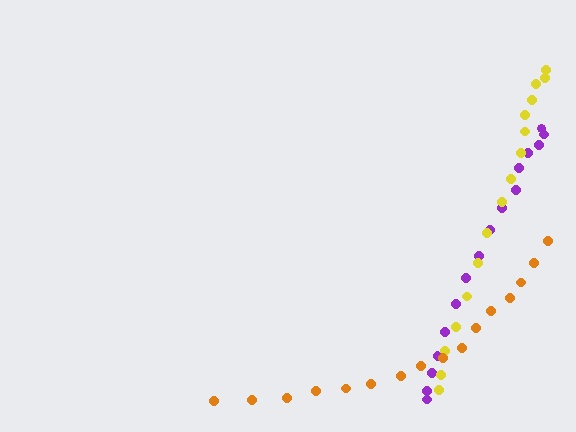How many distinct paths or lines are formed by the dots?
There are 3 distinct paths.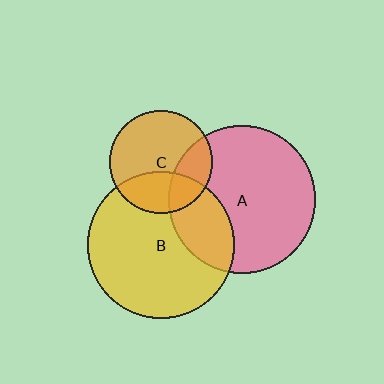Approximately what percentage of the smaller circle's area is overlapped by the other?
Approximately 25%.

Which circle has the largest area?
Circle A (pink).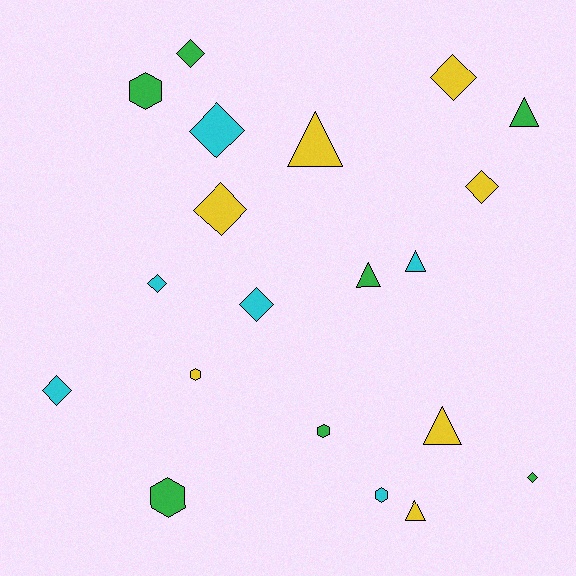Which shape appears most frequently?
Diamond, with 9 objects.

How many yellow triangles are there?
There are 3 yellow triangles.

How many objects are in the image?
There are 20 objects.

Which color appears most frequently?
Green, with 7 objects.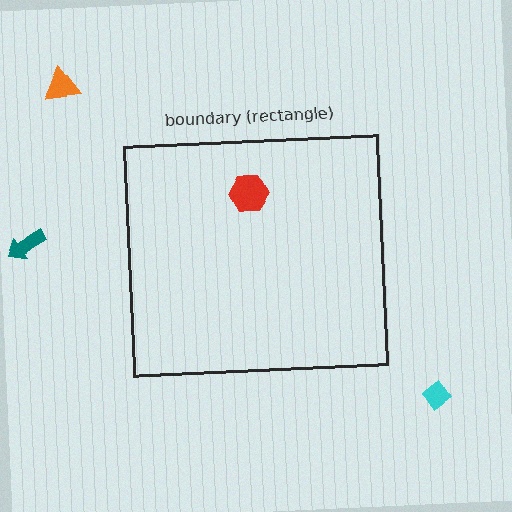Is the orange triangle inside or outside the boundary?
Outside.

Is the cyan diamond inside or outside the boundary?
Outside.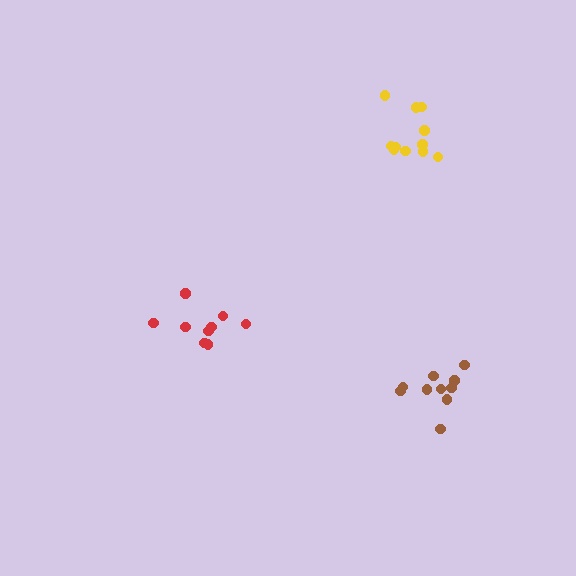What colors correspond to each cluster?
The clusters are colored: red, yellow, brown.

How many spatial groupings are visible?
There are 3 spatial groupings.